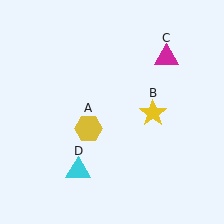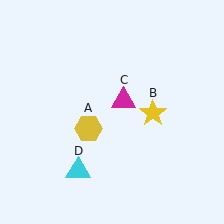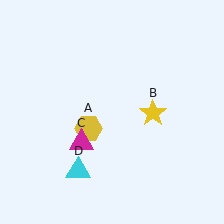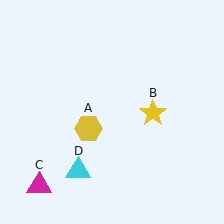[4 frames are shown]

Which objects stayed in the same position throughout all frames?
Yellow hexagon (object A) and yellow star (object B) and cyan triangle (object D) remained stationary.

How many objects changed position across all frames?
1 object changed position: magenta triangle (object C).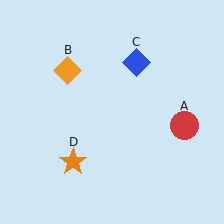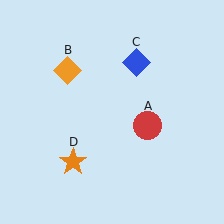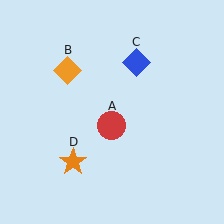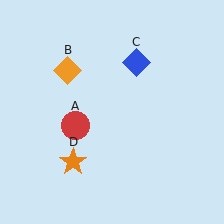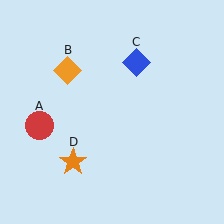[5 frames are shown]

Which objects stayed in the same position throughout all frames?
Orange diamond (object B) and blue diamond (object C) and orange star (object D) remained stationary.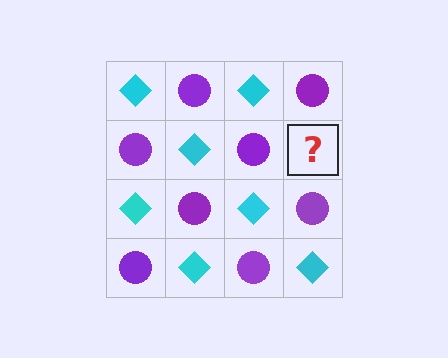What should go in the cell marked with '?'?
The missing cell should contain a cyan diamond.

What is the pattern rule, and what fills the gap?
The rule is that it alternates cyan diamond and purple circle in a checkerboard pattern. The gap should be filled with a cyan diamond.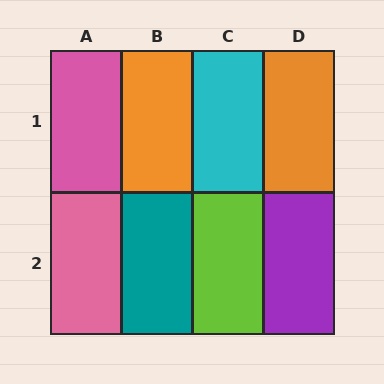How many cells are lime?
1 cell is lime.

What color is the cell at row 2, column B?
Teal.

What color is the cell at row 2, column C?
Lime.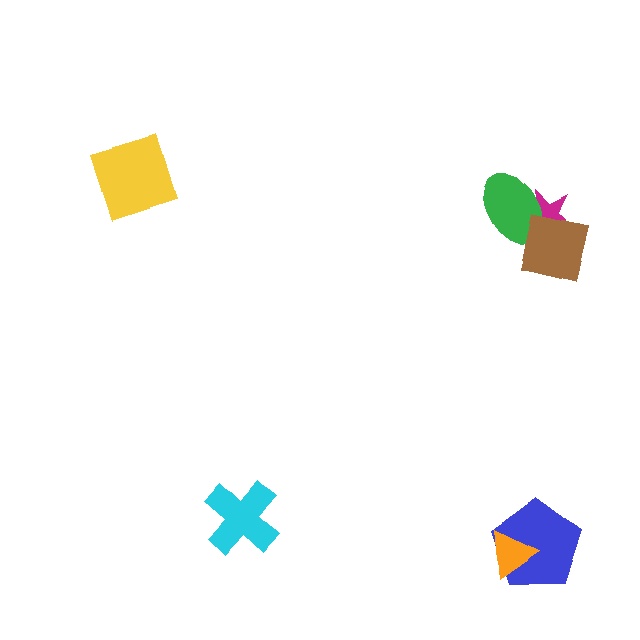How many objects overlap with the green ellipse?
2 objects overlap with the green ellipse.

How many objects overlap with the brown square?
2 objects overlap with the brown square.